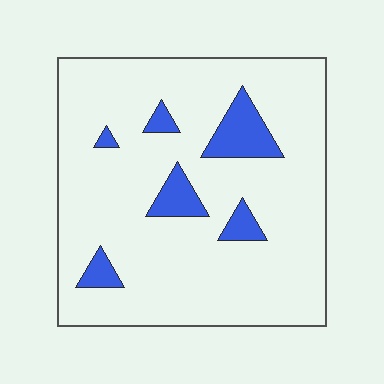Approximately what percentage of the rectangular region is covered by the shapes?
Approximately 10%.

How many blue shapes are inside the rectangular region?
6.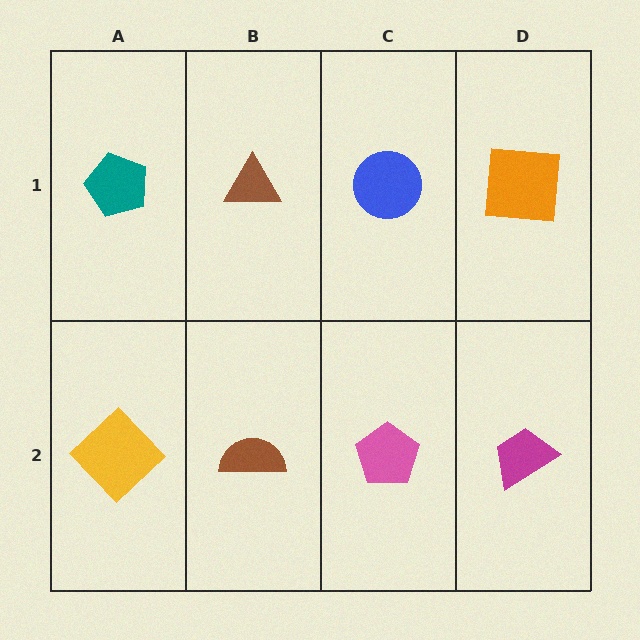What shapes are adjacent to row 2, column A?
A teal pentagon (row 1, column A), a brown semicircle (row 2, column B).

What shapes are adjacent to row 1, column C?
A pink pentagon (row 2, column C), a brown triangle (row 1, column B), an orange square (row 1, column D).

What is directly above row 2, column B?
A brown triangle.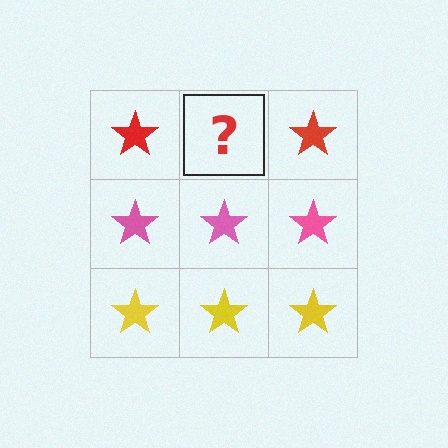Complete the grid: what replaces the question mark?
The question mark should be replaced with a red star.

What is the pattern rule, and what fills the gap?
The rule is that each row has a consistent color. The gap should be filled with a red star.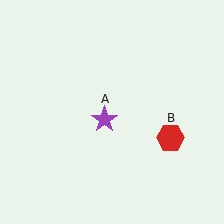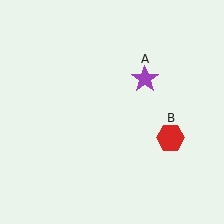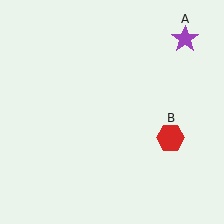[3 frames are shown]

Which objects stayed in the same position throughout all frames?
Red hexagon (object B) remained stationary.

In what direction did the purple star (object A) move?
The purple star (object A) moved up and to the right.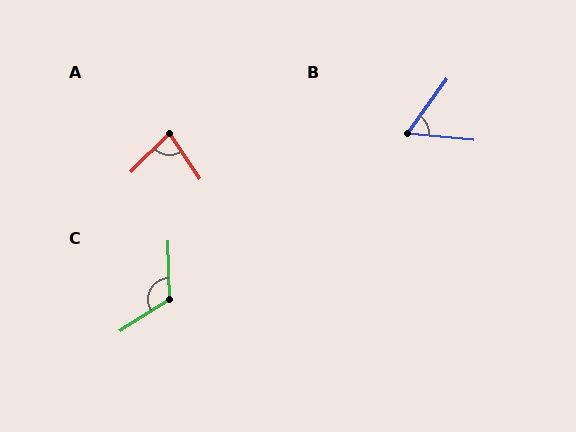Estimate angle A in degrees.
Approximately 78 degrees.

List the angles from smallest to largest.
B (59°), A (78°), C (121°).